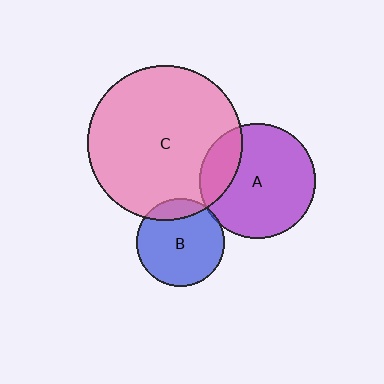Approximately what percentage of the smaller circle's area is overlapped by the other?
Approximately 5%.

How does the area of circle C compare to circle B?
Approximately 3.1 times.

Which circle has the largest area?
Circle C (pink).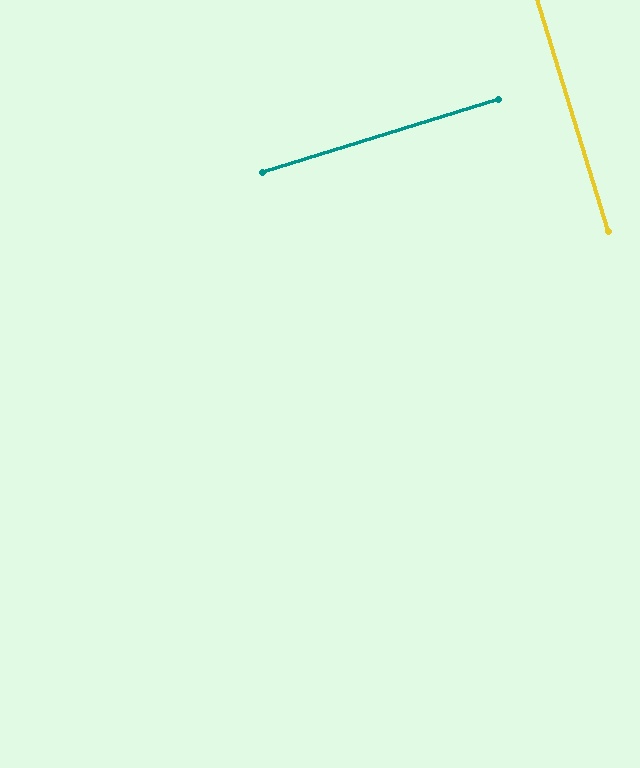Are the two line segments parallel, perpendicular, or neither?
Perpendicular — they meet at approximately 90°.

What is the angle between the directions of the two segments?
Approximately 90 degrees.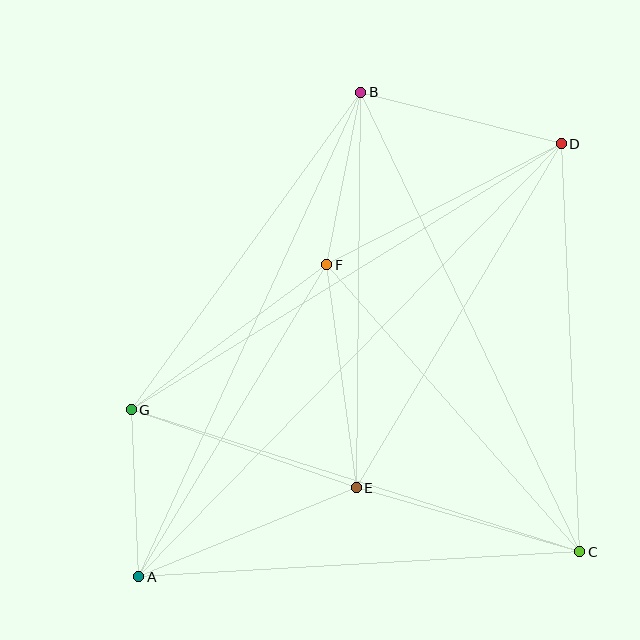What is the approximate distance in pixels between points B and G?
The distance between B and G is approximately 392 pixels.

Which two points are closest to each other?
Points A and G are closest to each other.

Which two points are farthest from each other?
Points A and D are farthest from each other.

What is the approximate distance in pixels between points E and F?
The distance between E and F is approximately 225 pixels.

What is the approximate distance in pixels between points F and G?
The distance between F and G is approximately 244 pixels.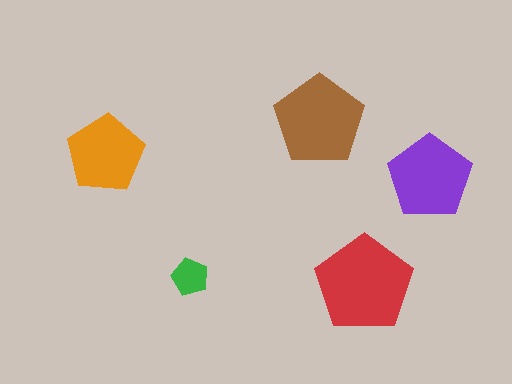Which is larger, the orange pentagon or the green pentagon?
The orange one.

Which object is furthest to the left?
The orange pentagon is leftmost.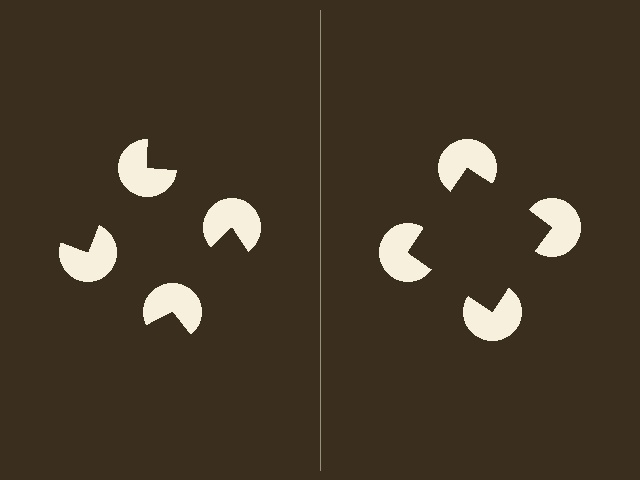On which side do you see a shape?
An illusory square appears on the right side. On the left side the wedge cuts are rotated, so no coherent shape forms.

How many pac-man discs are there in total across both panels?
8 — 4 on each side.